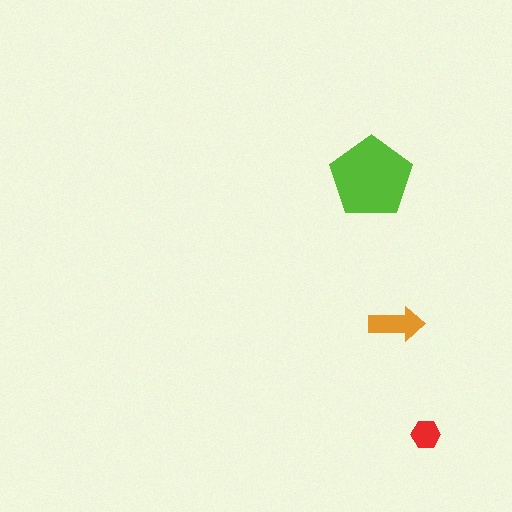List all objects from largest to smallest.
The lime pentagon, the orange arrow, the red hexagon.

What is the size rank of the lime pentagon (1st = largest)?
1st.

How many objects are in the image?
There are 3 objects in the image.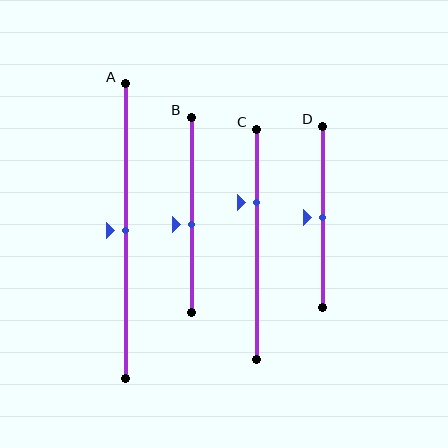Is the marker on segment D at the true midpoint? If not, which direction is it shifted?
Yes, the marker on segment D is at the true midpoint.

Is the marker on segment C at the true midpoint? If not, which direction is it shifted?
No, the marker on segment C is shifted upward by about 18% of the segment length.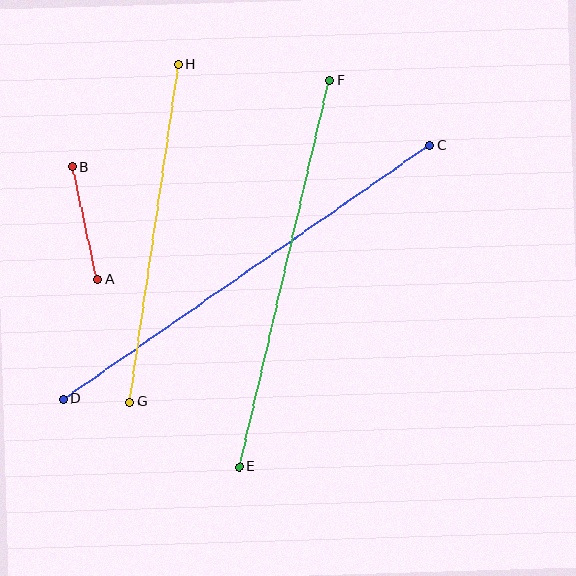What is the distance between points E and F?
The distance is approximately 397 pixels.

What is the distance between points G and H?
The distance is approximately 341 pixels.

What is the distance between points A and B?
The distance is approximately 115 pixels.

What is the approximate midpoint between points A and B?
The midpoint is at approximately (85, 223) pixels.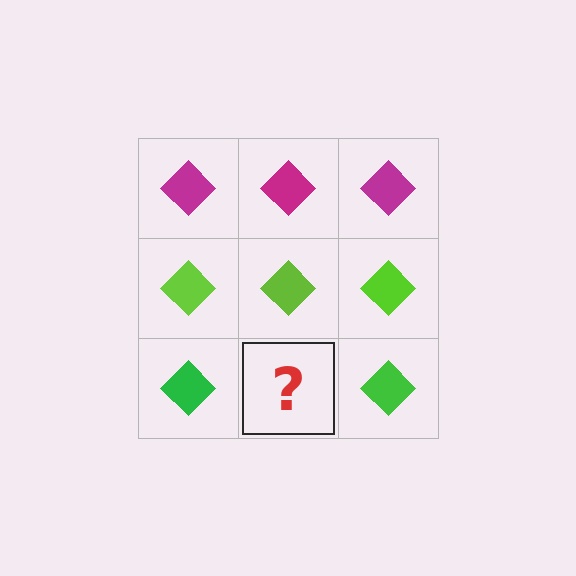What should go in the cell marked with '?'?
The missing cell should contain a green diamond.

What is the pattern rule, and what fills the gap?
The rule is that each row has a consistent color. The gap should be filled with a green diamond.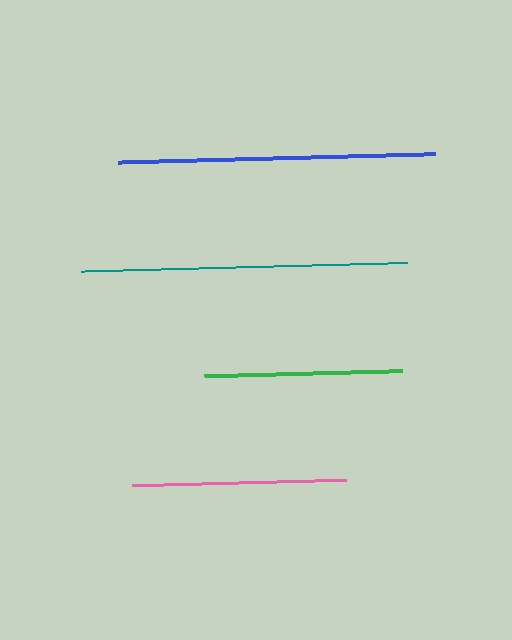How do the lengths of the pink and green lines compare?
The pink and green lines are approximately the same length.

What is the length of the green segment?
The green segment is approximately 198 pixels long.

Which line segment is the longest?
The teal line is the longest at approximately 326 pixels.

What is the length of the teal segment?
The teal segment is approximately 326 pixels long.